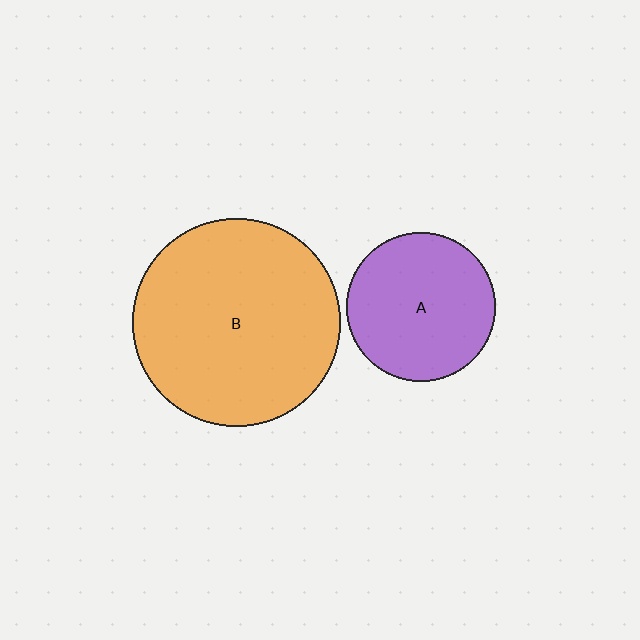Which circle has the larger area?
Circle B (orange).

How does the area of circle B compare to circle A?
Approximately 1.9 times.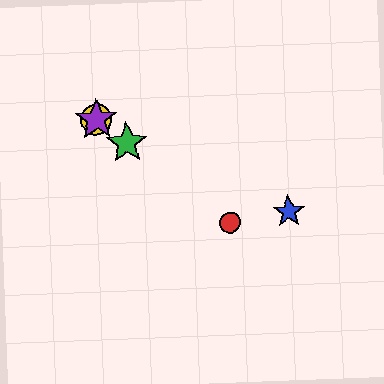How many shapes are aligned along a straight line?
4 shapes (the red circle, the green star, the yellow circle, the purple star) are aligned along a straight line.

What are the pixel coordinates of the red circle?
The red circle is at (230, 223).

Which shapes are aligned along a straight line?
The red circle, the green star, the yellow circle, the purple star are aligned along a straight line.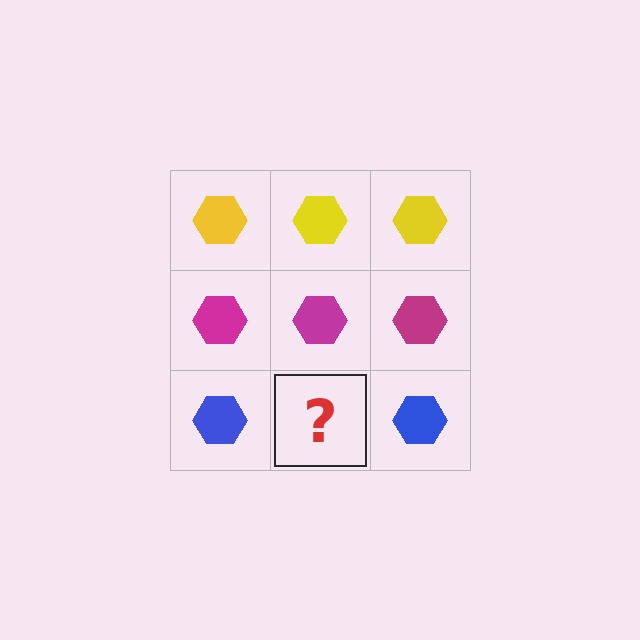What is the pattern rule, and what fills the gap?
The rule is that each row has a consistent color. The gap should be filled with a blue hexagon.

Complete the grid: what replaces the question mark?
The question mark should be replaced with a blue hexagon.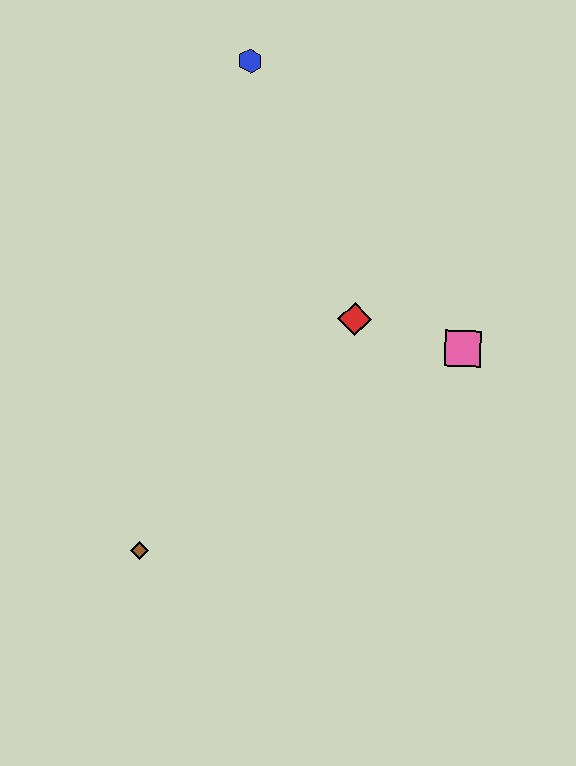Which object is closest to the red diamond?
The pink square is closest to the red diamond.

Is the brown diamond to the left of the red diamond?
Yes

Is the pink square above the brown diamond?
Yes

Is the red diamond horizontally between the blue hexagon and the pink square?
Yes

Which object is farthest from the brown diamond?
The blue hexagon is farthest from the brown diamond.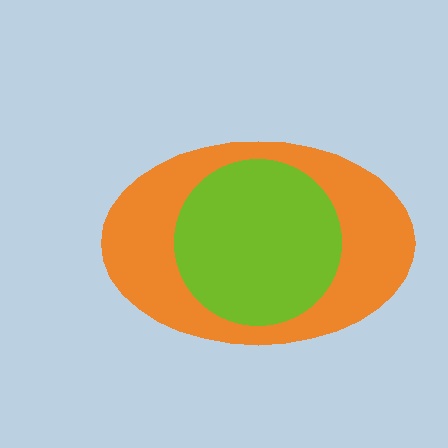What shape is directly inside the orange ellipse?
The lime circle.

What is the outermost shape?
The orange ellipse.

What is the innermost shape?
The lime circle.